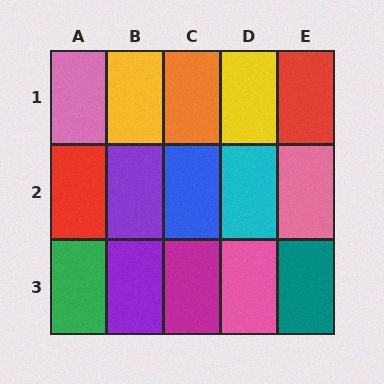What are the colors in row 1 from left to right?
Pink, yellow, orange, yellow, red.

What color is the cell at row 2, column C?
Blue.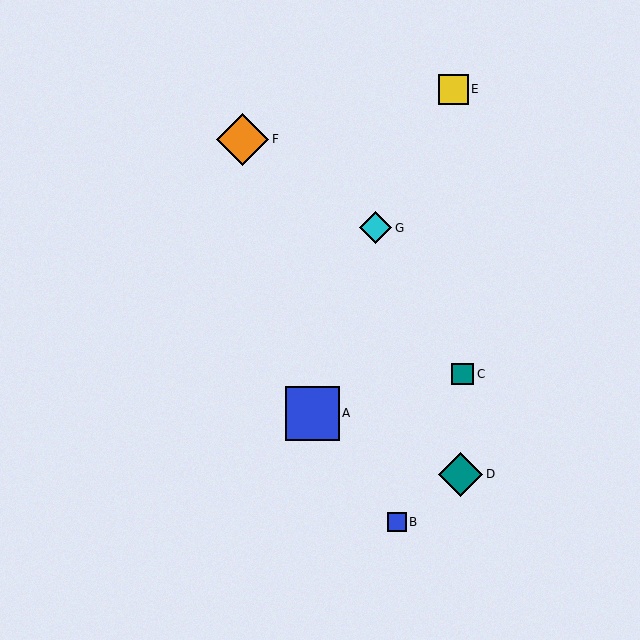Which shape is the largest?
The blue square (labeled A) is the largest.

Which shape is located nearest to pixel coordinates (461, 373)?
The teal square (labeled C) at (463, 374) is nearest to that location.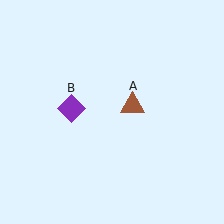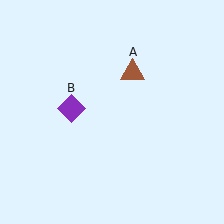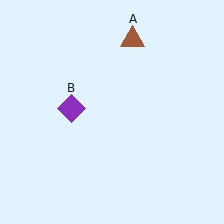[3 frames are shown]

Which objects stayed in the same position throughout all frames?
Purple diamond (object B) remained stationary.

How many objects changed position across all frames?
1 object changed position: brown triangle (object A).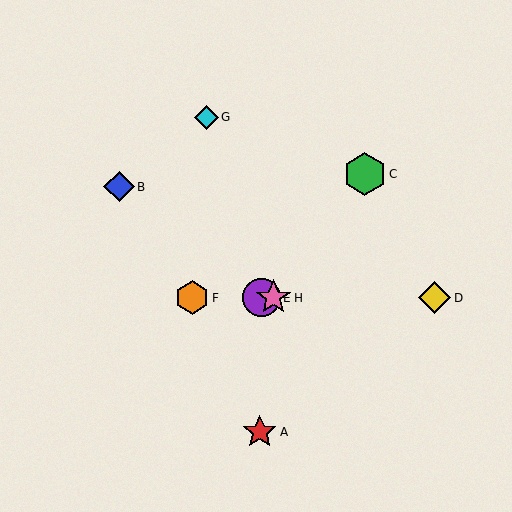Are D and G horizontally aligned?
No, D is at y≈298 and G is at y≈117.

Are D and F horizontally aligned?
Yes, both are at y≈298.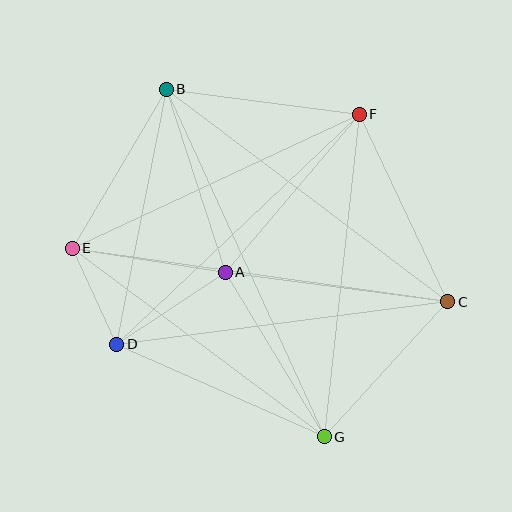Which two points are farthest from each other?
Points B and G are farthest from each other.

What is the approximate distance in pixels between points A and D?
The distance between A and D is approximately 130 pixels.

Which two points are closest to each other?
Points D and E are closest to each other.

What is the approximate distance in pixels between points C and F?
The distance between C and F is approximately 207 pixels.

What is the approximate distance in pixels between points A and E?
The distance between A and E is approximately 155 pixels.